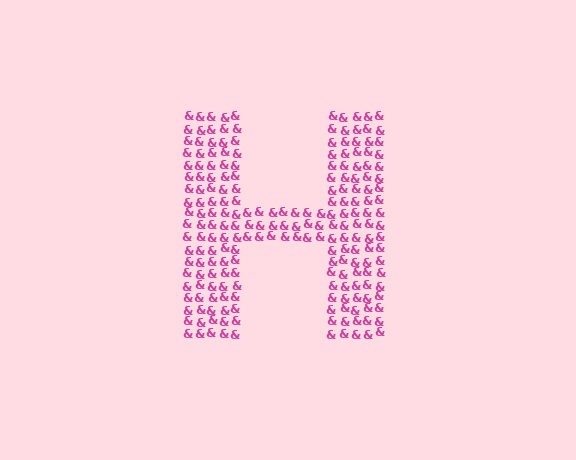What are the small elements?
The small elements are ampersands.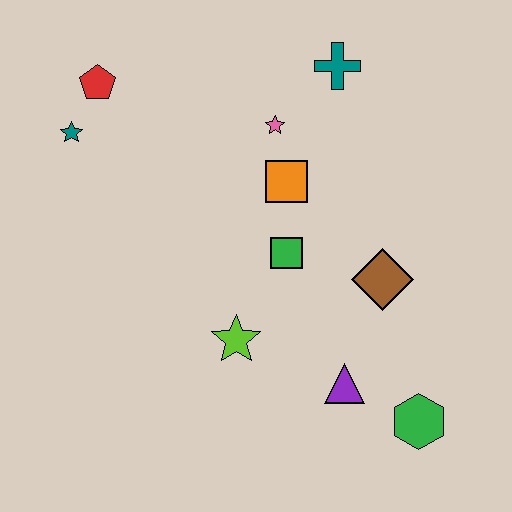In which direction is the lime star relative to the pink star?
The lime star is below the pink star.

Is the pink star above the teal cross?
No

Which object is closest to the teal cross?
The pink star is closest to the teal cross.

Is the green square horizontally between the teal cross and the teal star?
Yes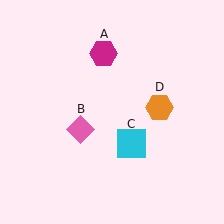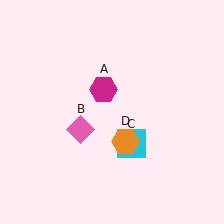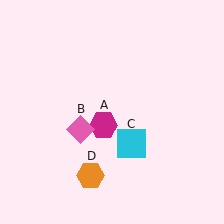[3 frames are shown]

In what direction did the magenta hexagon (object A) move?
The magenta hexagon (object A) moved down.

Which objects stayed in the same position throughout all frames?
Pink diamond (object B) and cyan square (object C) remained stationary.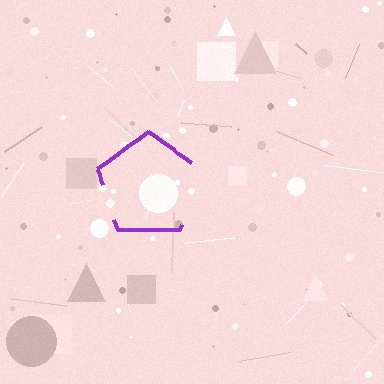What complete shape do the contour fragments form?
The contour fragments form a pentagon.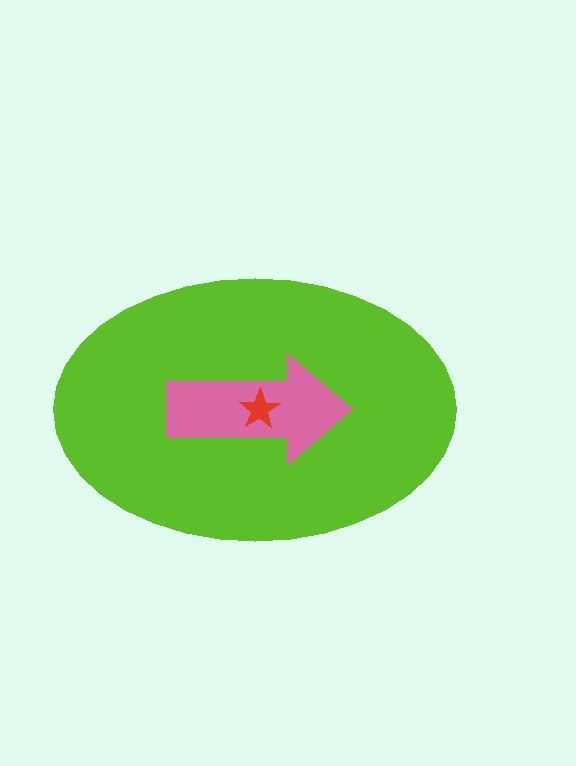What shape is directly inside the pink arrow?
The red star.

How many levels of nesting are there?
3.